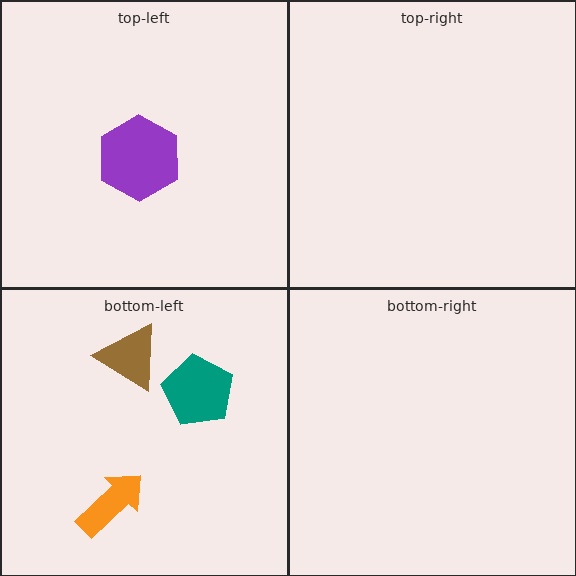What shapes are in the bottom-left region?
The orange arrow, the brown triangle, the teal pentagon.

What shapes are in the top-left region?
The purple hexagon.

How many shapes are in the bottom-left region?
3.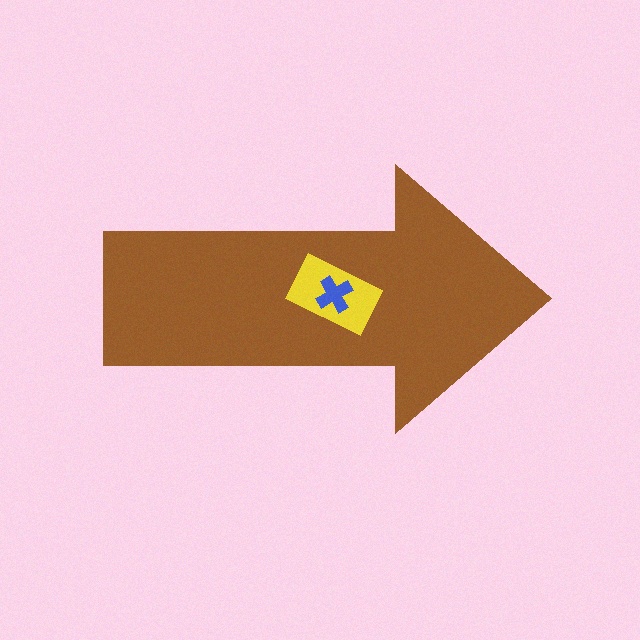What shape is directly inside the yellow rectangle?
The blue cross.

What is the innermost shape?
The blue cross.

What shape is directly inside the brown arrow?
The yellow rectangle.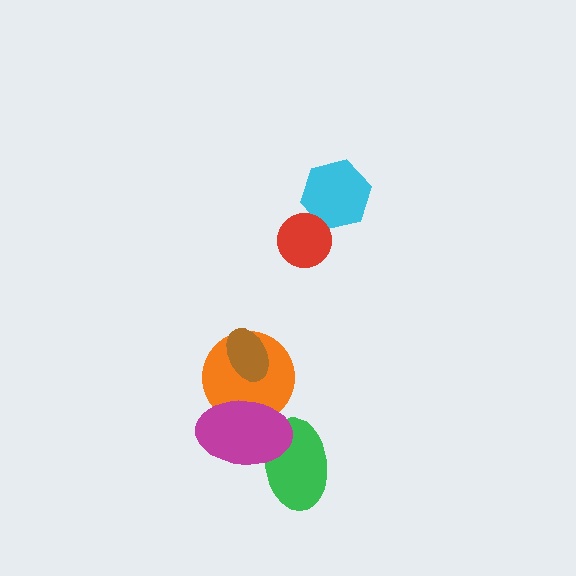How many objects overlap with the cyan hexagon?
1 object overlaps with the cyan hexagon.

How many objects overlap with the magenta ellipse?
2 objects overlap with the magenta ellipse.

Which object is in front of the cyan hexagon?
The red circle is in front of the cyan hexagon.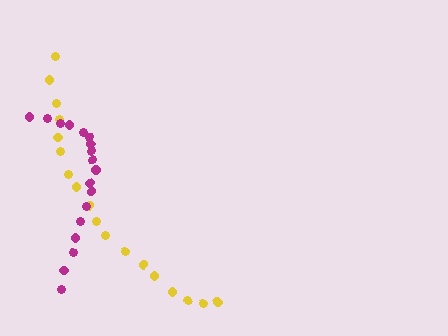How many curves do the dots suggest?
There are 2 distinct paths.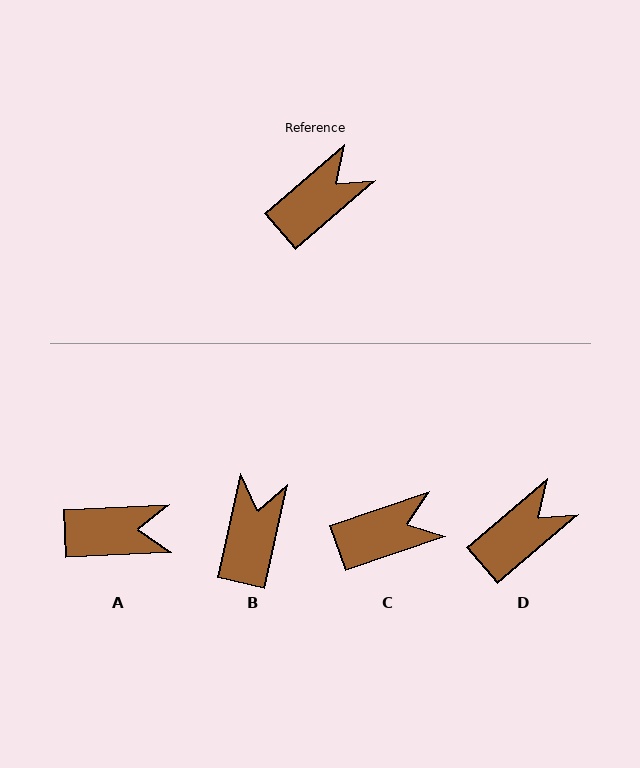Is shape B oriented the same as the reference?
No, it is off by about 36 degrees.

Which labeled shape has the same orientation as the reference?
D.